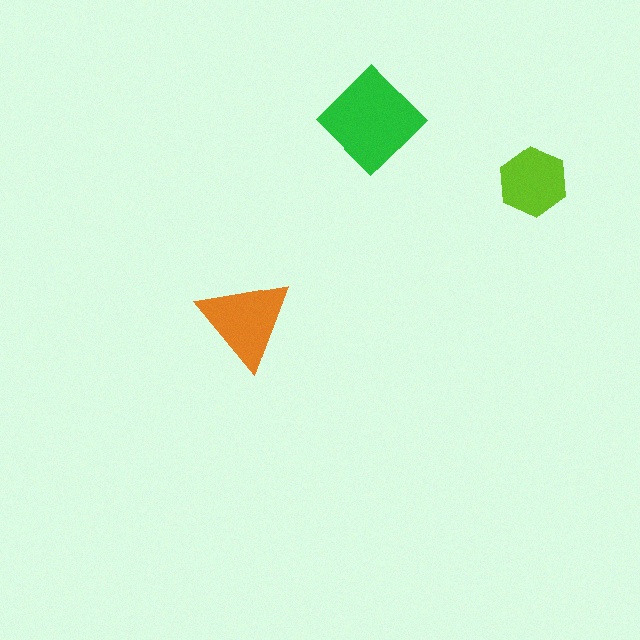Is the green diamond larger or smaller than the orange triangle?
Larger.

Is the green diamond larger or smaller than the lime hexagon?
Larger.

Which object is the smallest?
The lime hexagon.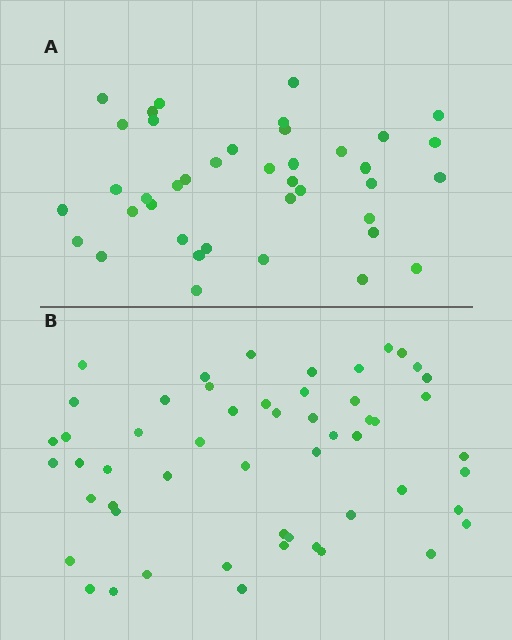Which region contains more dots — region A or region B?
Region B (the bottom region) has more dots.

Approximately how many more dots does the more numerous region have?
Region B has approximately 15 more dots than region A.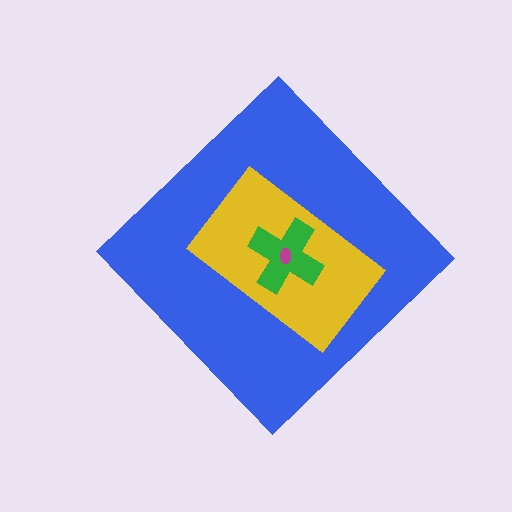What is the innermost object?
The magenta ellipse.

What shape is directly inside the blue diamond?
The yellow rectangle.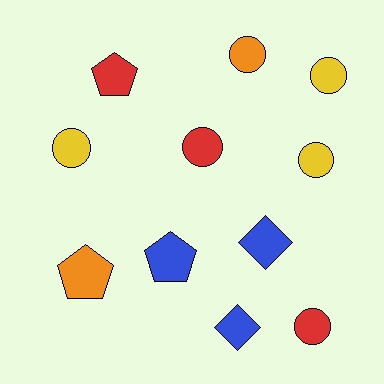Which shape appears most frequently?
Circle, with 6 objects.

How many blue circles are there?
There are no blue circles.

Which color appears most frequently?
Blue, with 3 objects.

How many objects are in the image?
There are 11 objects.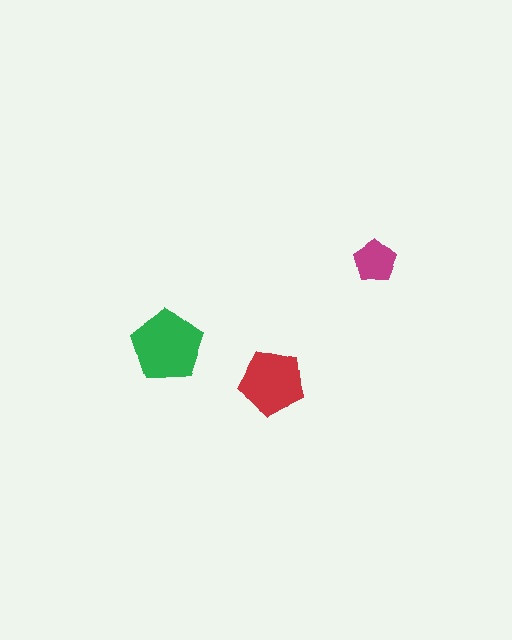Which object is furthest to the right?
The magenta pentagon is rightmost.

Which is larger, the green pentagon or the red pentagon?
The green one.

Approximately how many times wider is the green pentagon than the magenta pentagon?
About 1.5 times wider.